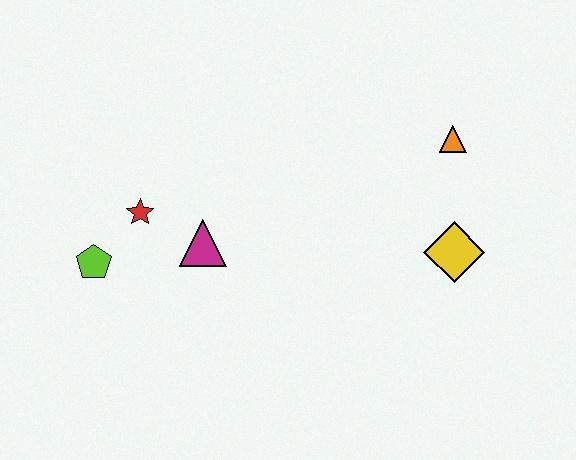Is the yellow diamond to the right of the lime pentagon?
Yes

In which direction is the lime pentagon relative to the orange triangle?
The lime pentagon is to the left of the orange triangle.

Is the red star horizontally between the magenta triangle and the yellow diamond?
No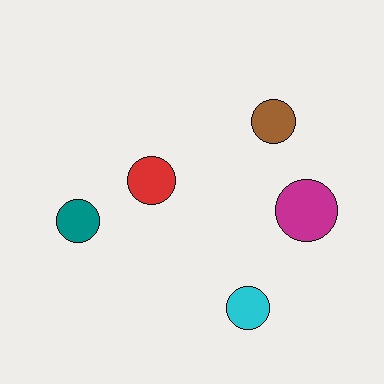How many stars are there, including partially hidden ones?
There are no stars.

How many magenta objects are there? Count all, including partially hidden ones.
There is 1 magenta object.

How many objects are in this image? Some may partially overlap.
There are 5 objects.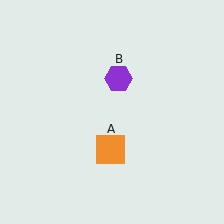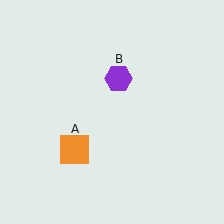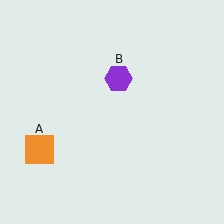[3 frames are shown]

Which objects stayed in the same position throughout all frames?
Purple hexagon (object B) remained stationary.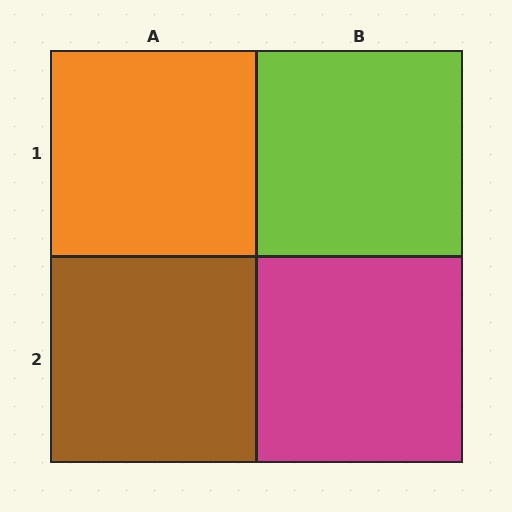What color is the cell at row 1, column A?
Orange.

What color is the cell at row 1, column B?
Lime.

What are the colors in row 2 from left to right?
Brown, magenta.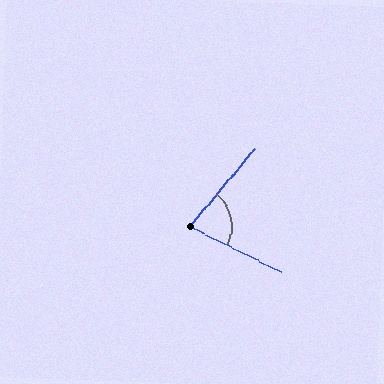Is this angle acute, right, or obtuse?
It is acute.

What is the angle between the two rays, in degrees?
Approximately 77 degrees.